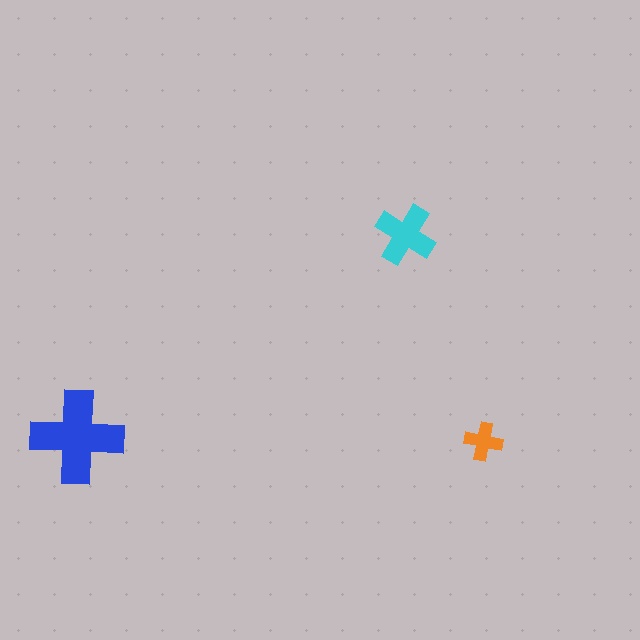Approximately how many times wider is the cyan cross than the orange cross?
About 1.5 times wider.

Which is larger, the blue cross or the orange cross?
The blue one.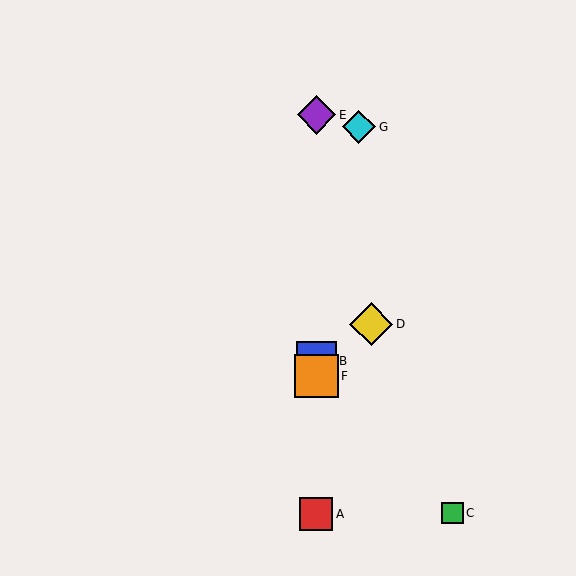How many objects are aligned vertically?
4 objects (A, B, E, F) are aligned vertically.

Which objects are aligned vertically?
Objects A, B, E, F are aligned vertically.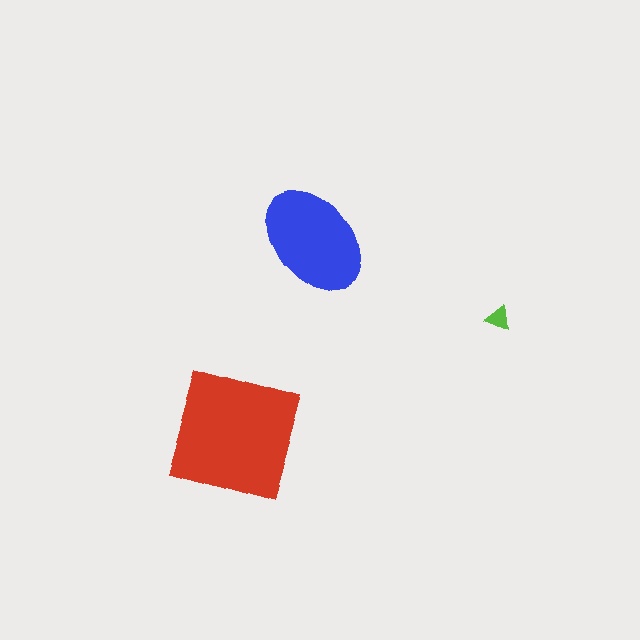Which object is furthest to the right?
The lime triangle is rightmost.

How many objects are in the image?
There are 3 objects in the image.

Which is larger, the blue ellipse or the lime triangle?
The blue ellipse.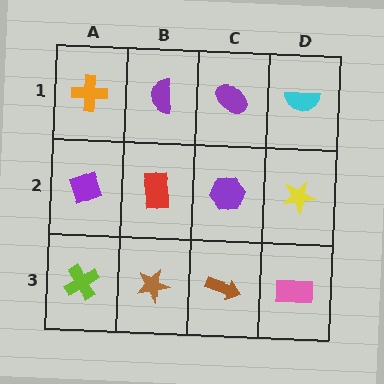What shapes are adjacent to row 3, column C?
A purple hexagon (row 2, column C), a brown star (row 3, column B), a pink rectangle (row 3, column D).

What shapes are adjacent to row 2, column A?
An orange cross (row 1, column A), a lime cross (row 3, column A), a red rectangle (row 2, column B).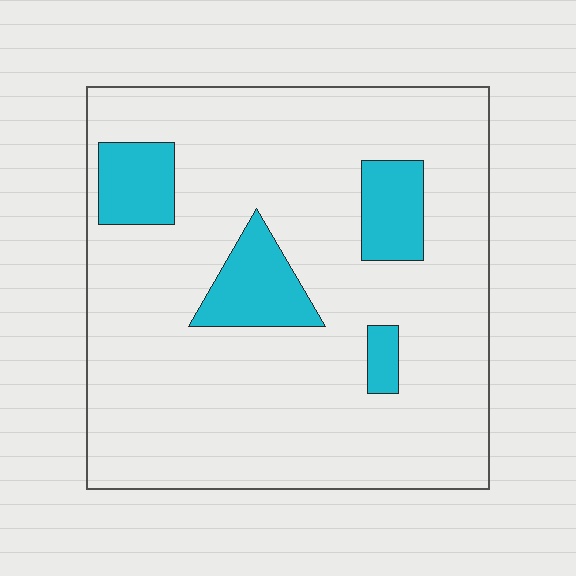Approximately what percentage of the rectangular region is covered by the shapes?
Approximately 15%.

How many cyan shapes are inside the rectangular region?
4.